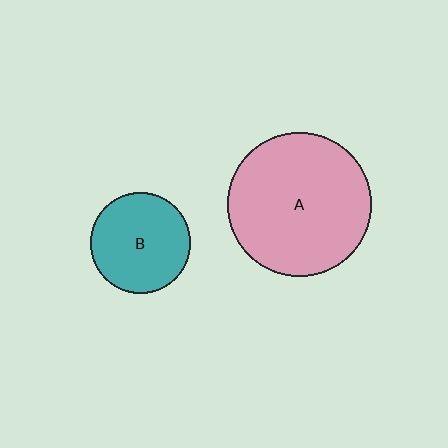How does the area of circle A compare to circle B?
Approximately 2.1 times.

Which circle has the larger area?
Circle A (pink).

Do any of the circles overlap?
No, none of the circles overlap.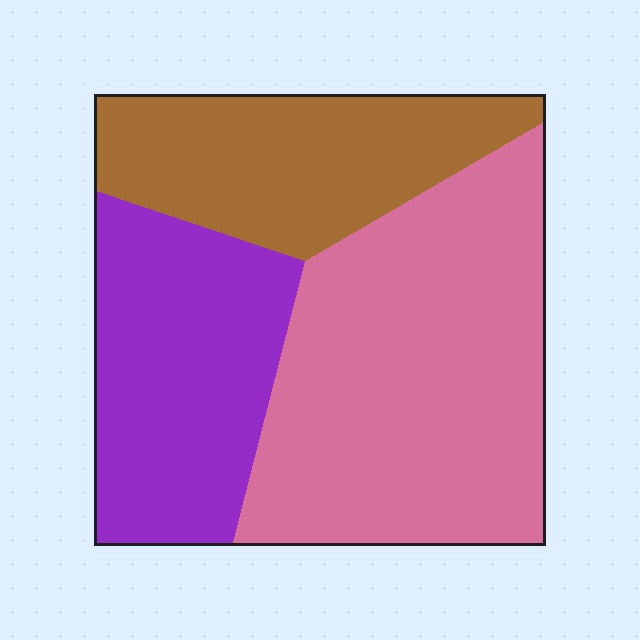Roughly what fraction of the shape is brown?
Brown covers 25% of the shape.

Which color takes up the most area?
Pink, at roughly 45%.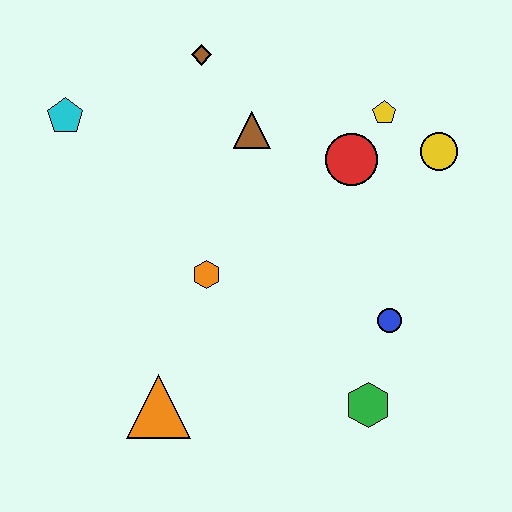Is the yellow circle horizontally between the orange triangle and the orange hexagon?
No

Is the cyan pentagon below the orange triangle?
No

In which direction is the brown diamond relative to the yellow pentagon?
The brown diamond is to the left of the yellow pentagon.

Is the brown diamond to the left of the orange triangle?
No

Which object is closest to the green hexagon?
The blue circle is closest to the green hexagon.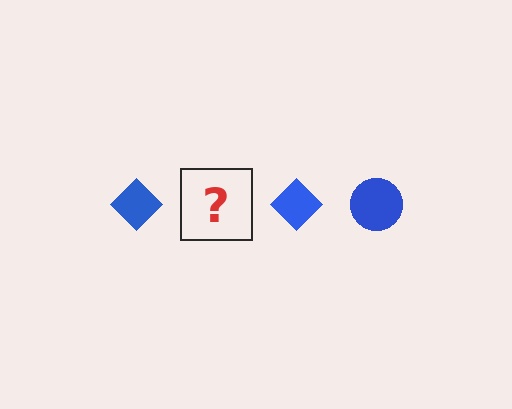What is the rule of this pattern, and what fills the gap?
The rule is that the pattern cycles through diamond, circle shapes in blue. The gap should be filled with a blue circle.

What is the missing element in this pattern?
The missing element is a blue circle.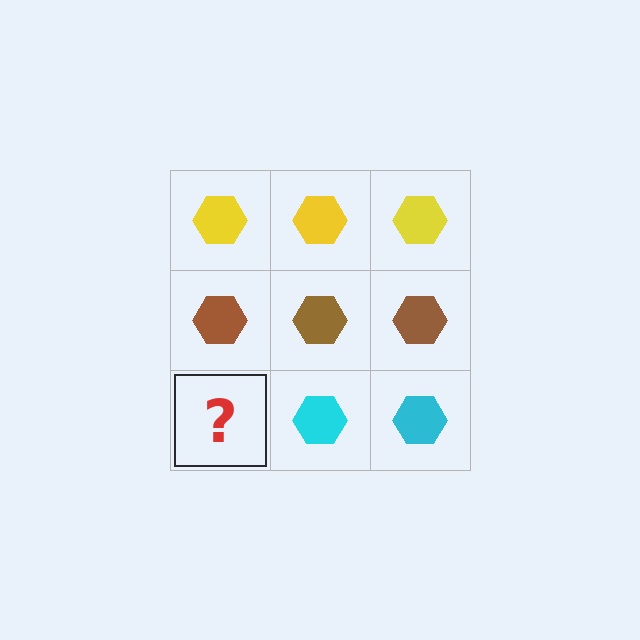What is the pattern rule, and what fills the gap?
The rule is that each row has a consistent color. The gap should be filled with a cyan hexagon.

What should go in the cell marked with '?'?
The missing cell should contain a cyan hexagon.